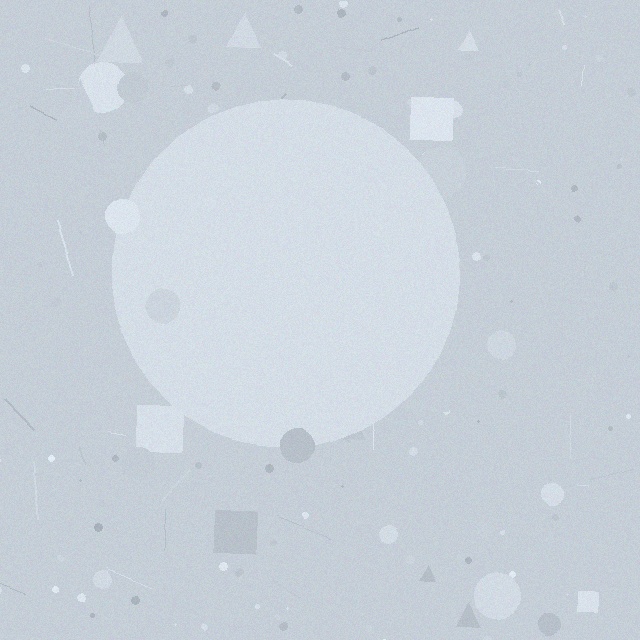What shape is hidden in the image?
A circle is hidden in the image.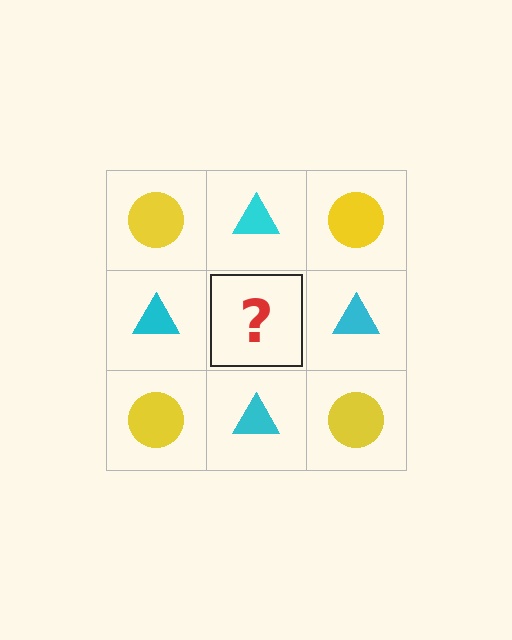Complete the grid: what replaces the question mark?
The question mark should be replaced with a yellow circle.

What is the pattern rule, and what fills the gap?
The rule is that it alternates yellow circle and cyan triangle in a checkerboard pattern. The gap should be filled with a yellow circle.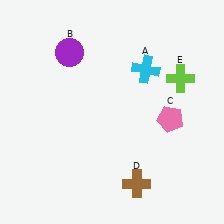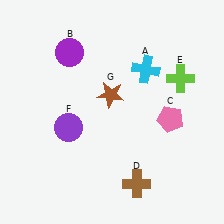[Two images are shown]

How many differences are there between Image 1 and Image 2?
There are 2 differences between the two images.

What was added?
A purple circle (F), a brown star (G) were added in Image 2.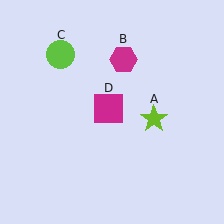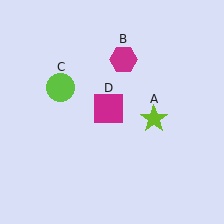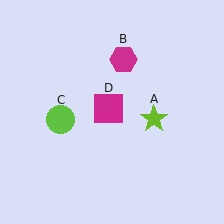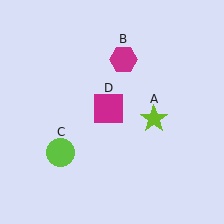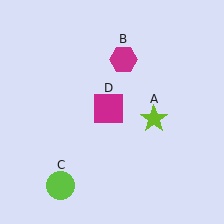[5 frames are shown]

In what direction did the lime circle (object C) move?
The lime circle (object C) moved down.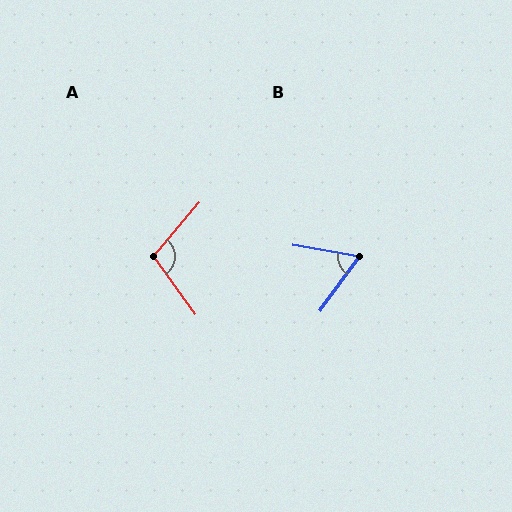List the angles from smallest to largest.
B (64°), A (104°).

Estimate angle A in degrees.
Approximately 104 degrees.